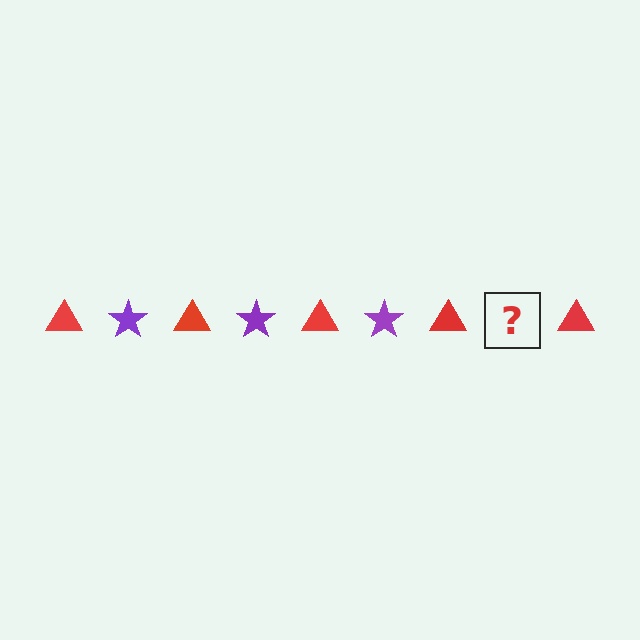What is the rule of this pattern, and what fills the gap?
The rule is that the pattern alternates between red triangle and purple star. The gap should be filled with a purple star.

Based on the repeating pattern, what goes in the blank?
The blank should be a purple star.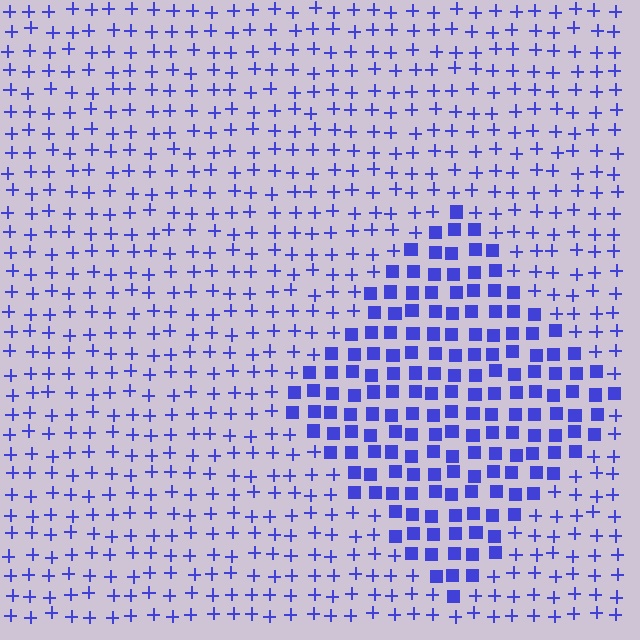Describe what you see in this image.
The image is filled with small blue elements arranged in a uniform grid. A diamond-shaped region contains squares, while the surrounding area contains plus signs. The boundary is defined purely by the change in element shape.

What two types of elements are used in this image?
The image uses squares inside the diamond region and plus signs outside it.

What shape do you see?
I see a diamond.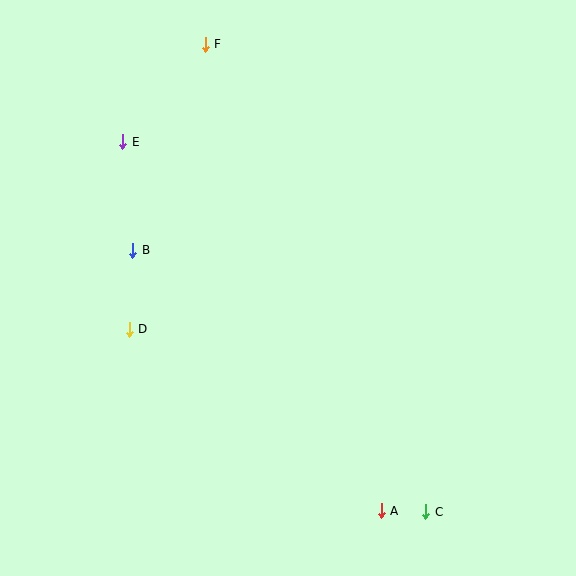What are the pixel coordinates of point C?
Point C is at (426, 512).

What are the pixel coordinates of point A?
Point A is at (381, 511).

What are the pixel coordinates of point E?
Point E is at (123, 142).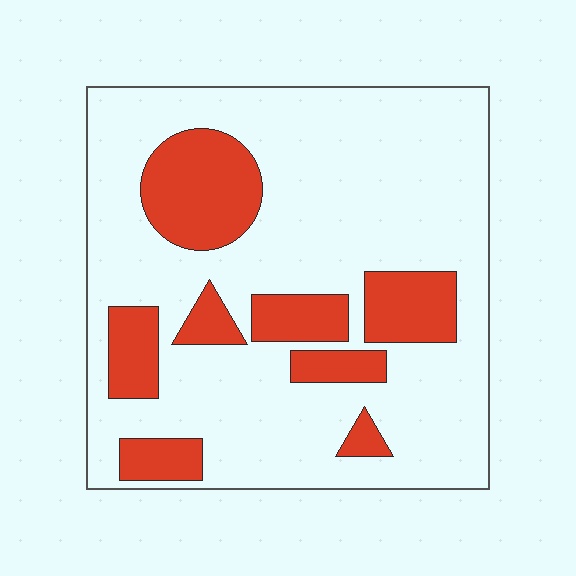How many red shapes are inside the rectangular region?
8.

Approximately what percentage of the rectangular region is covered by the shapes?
Approximately 25%.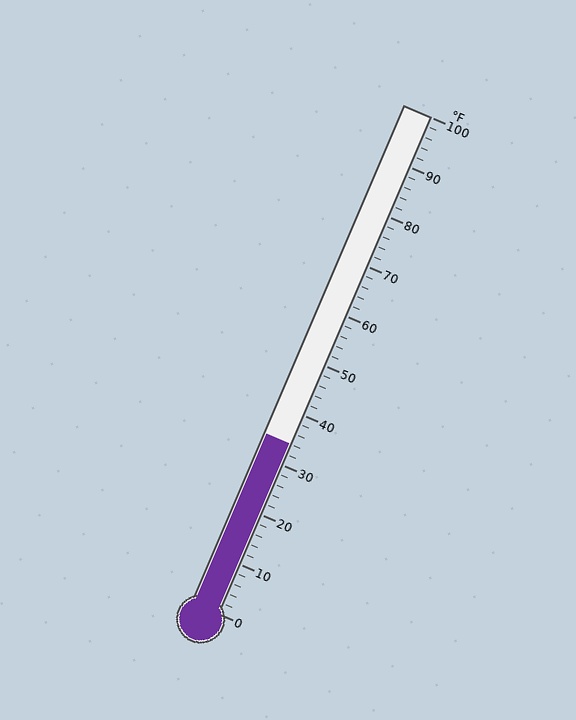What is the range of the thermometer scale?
The thermometer scale ranges from 0°F to 100°F.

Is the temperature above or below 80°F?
The temperature is below 80°F.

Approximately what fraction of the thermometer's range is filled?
The thermometer is filled to approximately 35% of its range.